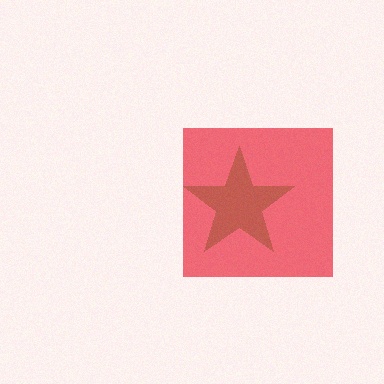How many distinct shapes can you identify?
There are 2 distinct shapes: a green star, a red square.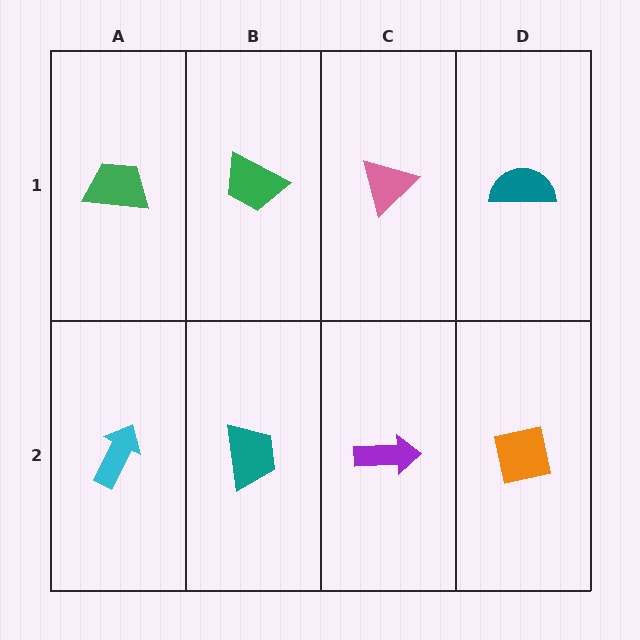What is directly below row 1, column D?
An orange square.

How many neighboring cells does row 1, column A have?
2.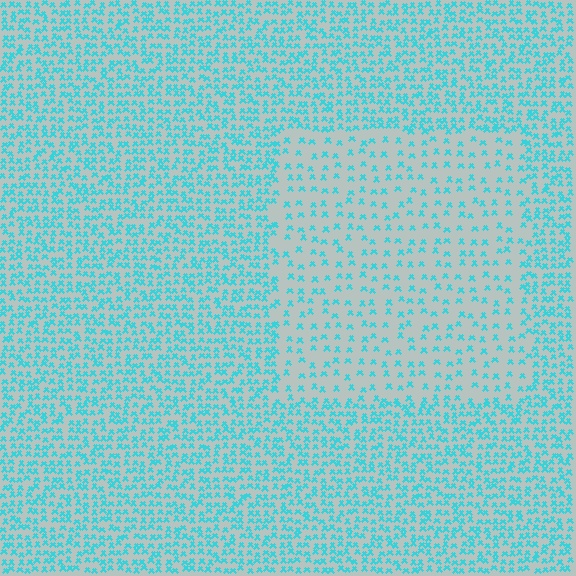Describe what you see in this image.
The image contains small cyan elements arranged at two different densities. A rectangle-shaped region is visible where the elements are less densely packed than the surrounding area.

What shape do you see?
I see a rectangle.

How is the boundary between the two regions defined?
The boundary is defined by a change in element density (approximately 2.2x ratio). All elements are the same color, size, and shape.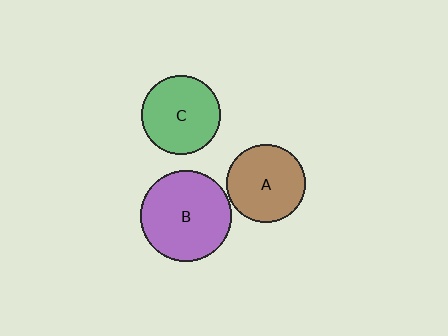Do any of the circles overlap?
No, none of the circles overlap.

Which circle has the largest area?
Circle B (purple).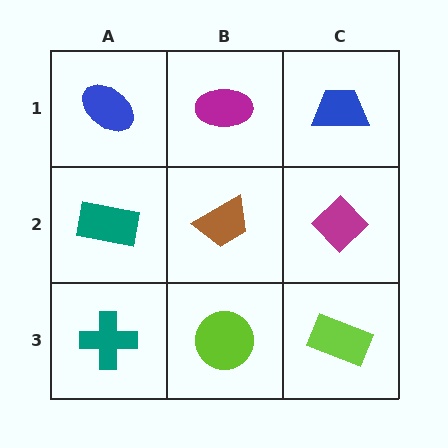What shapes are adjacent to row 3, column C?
A magenta diamond (row 2, column C), a lime circle (row 3, column B).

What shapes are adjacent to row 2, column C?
A blue trapezoid (row 1, column C), a lime rectangle (row 3, column C), a brown trapezoid (row 2, column B).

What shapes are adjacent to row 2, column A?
A blue ellipse (row 1, column A), a teal cross (row 3, column A), a brown trapezoid (row 2, column B).